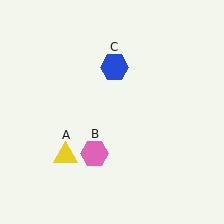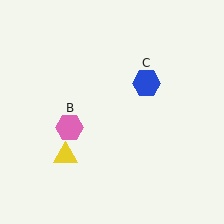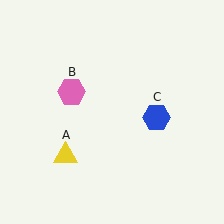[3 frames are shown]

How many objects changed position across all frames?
2 objects changed position: pink hexagon (object B), blue hexagon (object C).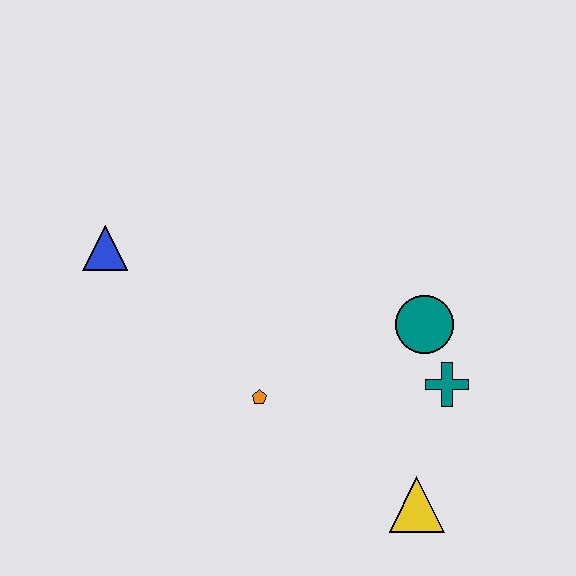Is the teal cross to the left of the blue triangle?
No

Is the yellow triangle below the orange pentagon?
Yes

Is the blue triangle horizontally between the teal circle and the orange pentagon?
No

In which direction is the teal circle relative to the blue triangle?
The teal circle is to the right of the blue triangle.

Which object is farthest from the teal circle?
The blue triangle is farthest from the teal circle.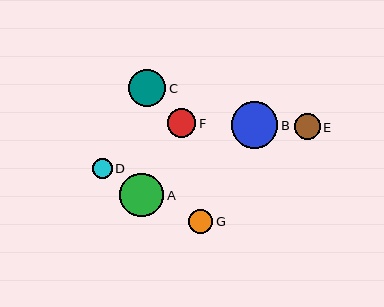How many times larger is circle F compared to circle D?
Circle F is approximately 1.5 times the size of circle D.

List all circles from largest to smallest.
From largest to smallest: B, A, C, F, E, G, D.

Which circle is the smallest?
Circle D is the smallest with a size of approximately 20 pixels.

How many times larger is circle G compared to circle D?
Circle G is approximately 1.2 times the size of circle D.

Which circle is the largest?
Circle B is the largest with a size of approximately 46 pixels.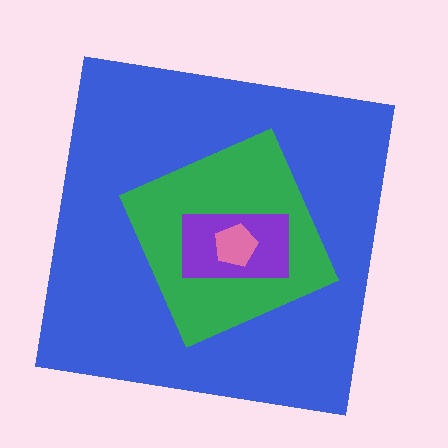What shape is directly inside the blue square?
The green diamond.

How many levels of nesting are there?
4.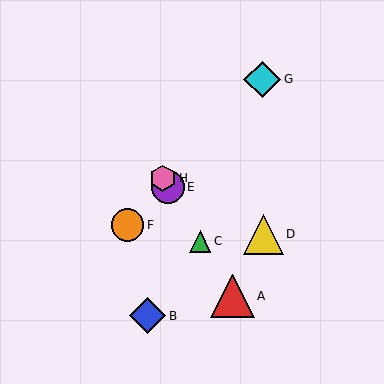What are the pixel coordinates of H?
Object H is at (163, 178).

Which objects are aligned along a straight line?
Objects A, C, E, H are aligned along a straight line.